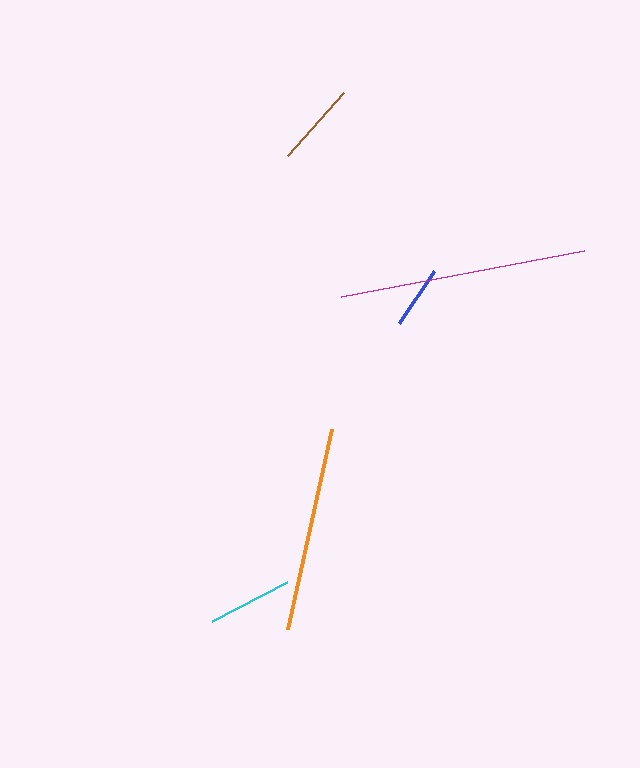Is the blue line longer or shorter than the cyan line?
The cyan line is longer than the blue line.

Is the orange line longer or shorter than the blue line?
The orange line is longer than the blue line.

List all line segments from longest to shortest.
From longest to shortest: magenta, orange, cyan, brown, blue.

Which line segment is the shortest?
The blue line is the shortest at approximately 62 pixels.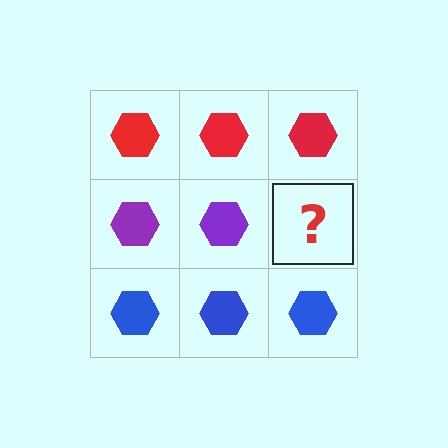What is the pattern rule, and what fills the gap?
The rule is that each row has a consistent color. The gap should be filled with a purple hexagon.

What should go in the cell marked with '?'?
The missing cell should contain a purple hexagon.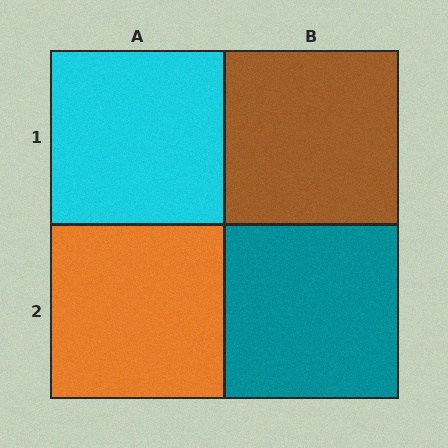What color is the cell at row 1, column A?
Cyan.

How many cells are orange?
1 cell is orange.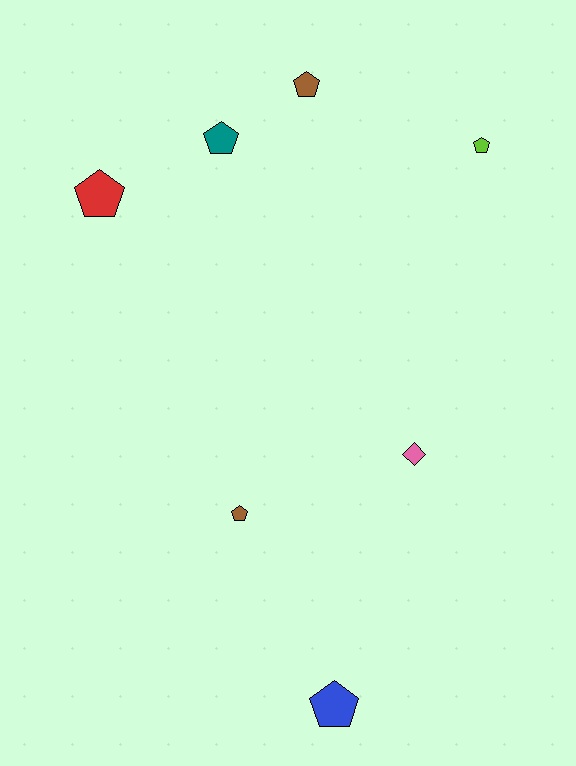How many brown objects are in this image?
There are 2 brown objects.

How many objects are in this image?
There are 7 objects.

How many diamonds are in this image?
There is 1 diamond.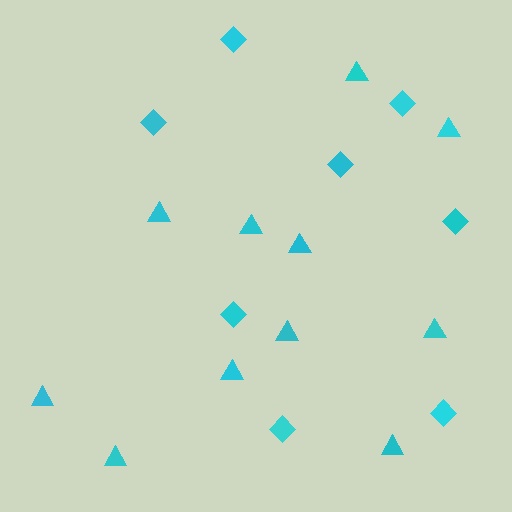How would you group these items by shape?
There are 2 groups: one group of triangles (11) and one group of diamonds (8).